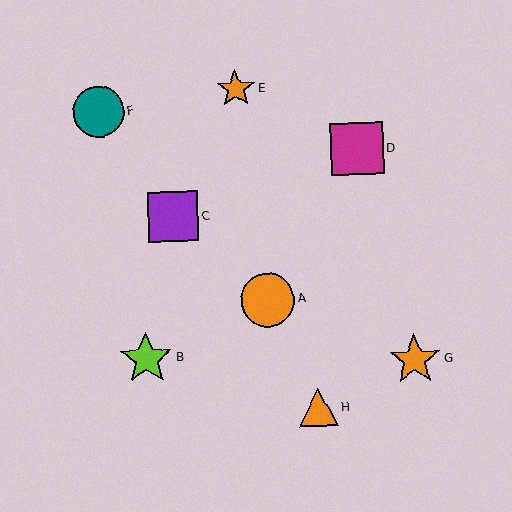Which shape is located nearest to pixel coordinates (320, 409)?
The orange triangle (labeled H) at (318, 407) is nearest to that location.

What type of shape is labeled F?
Shape F is a teal circle.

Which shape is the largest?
The orange circle (labeled A) is the largest.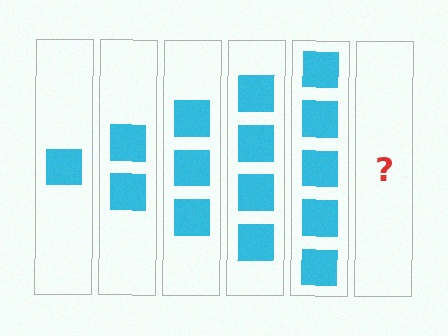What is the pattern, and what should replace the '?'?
The pattern is that each step adds one more square. The '?' should be 6 squares.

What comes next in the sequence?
The next element should be 6 squares.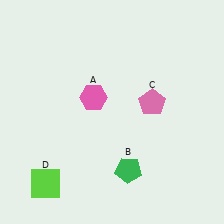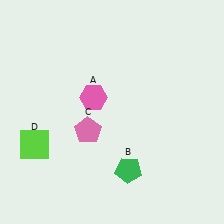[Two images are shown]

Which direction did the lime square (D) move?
The lime square (D) moved up.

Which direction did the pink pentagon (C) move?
The pink pentagon (C) moved left.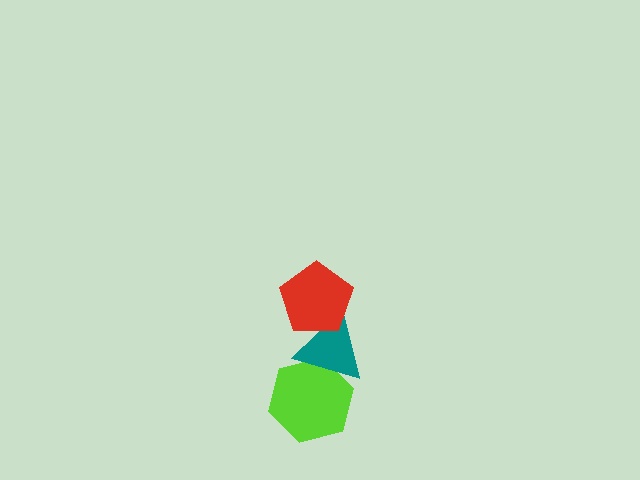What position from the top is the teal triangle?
The teal triangle is 2nd from the top.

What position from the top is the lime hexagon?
The lime hexagon is 3rd from the top.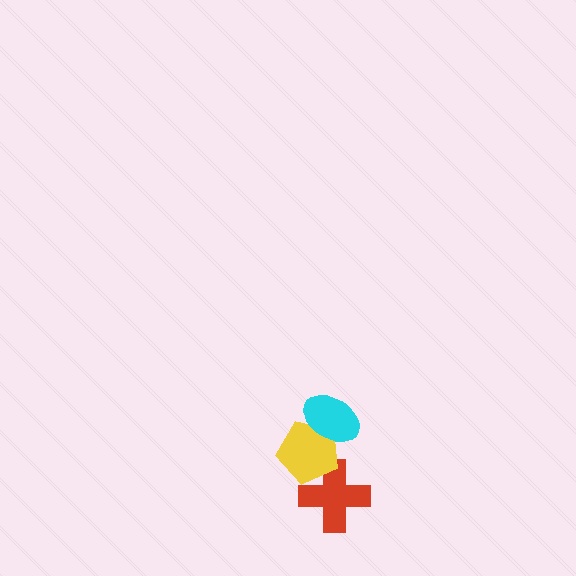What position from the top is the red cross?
The red cross is 3rd from the top.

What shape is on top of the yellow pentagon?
The cyan ellipse is on top of the yellow pentagon.